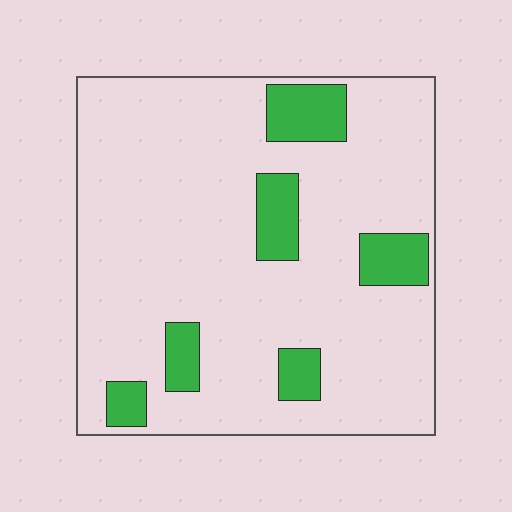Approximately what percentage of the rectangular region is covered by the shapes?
Approximately 15%.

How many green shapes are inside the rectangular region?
6.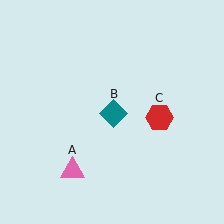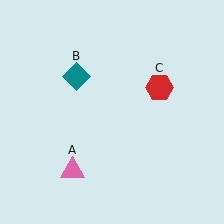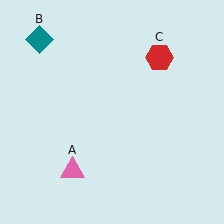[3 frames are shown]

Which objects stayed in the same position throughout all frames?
Pink triangle (object A) remained stationary.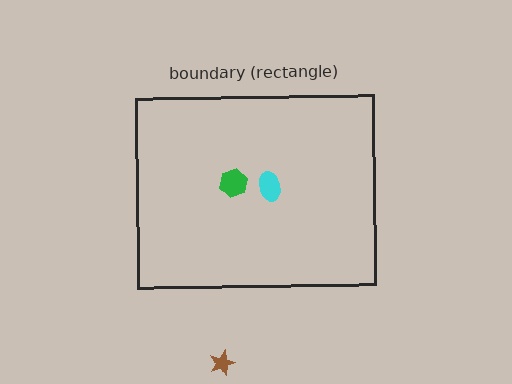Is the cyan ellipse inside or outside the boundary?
Inside.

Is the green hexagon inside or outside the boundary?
Inside.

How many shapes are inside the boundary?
2 inside, 1 outside.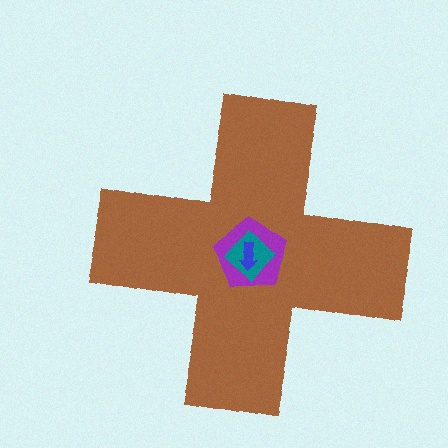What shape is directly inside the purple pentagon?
The teal diamond.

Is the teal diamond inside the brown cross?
Yes.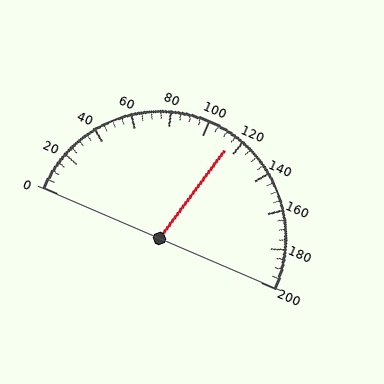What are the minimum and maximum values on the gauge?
The gauge ranges from 0 to 200.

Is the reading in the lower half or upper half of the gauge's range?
The reading is in the upper half of the range (0 to 200).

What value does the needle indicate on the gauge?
The needle indicates approximately 115.